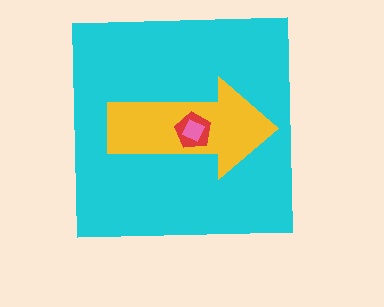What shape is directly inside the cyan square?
The yellow arrow.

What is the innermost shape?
The pink diamond.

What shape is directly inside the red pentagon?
The pink diamond.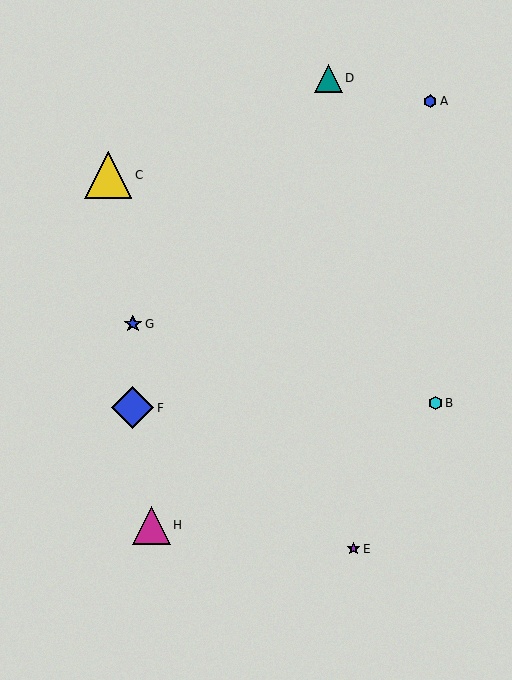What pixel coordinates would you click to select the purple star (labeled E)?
Click at (354, 549) to select the purple star E.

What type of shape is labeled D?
Shape D is a teal triangle.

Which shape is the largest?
The yellow triangle (labeled C) is the largest.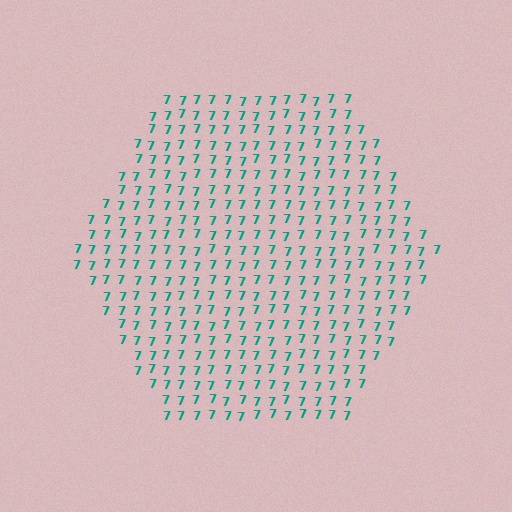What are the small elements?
The small elements are digit 7's.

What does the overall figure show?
The overall figure shows a hexagon.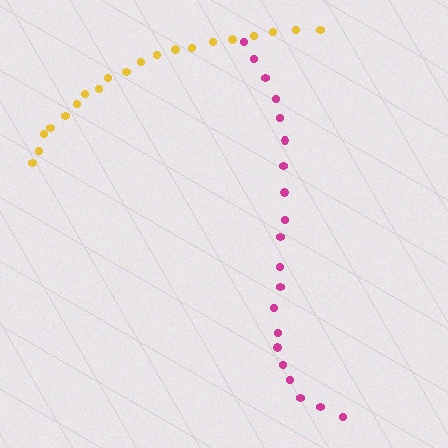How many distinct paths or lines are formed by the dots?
There are 2 distinct paths.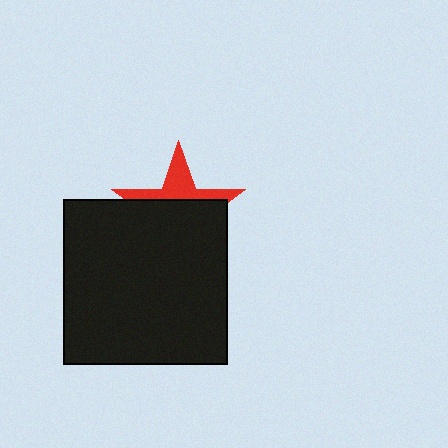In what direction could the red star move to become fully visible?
The red star could move up. That would shift it out from behind the black square entirely.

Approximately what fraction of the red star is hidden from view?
Roughly 64% of the red star is hidden behind the black square.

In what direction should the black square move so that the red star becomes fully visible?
The black square should move down. That is the shortest direction to clear the overlap and leave the red star fully visible.